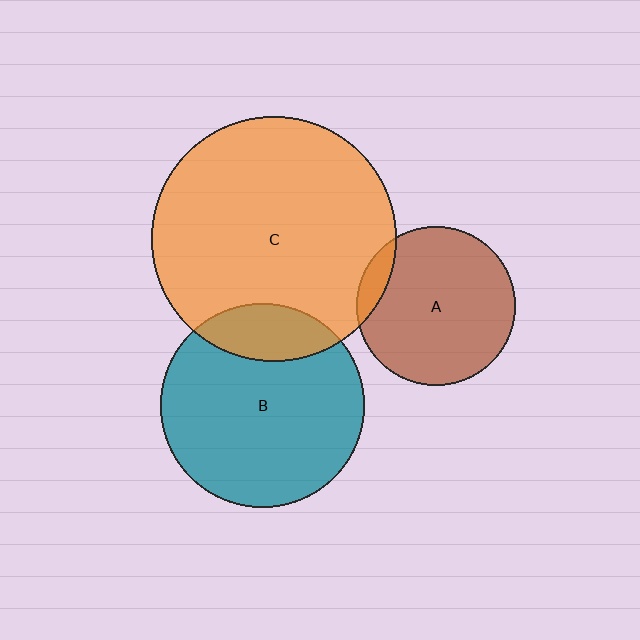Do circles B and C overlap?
Yes.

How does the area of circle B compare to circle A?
Approximately 1.7 times.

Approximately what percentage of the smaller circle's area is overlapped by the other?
Approximately 20%.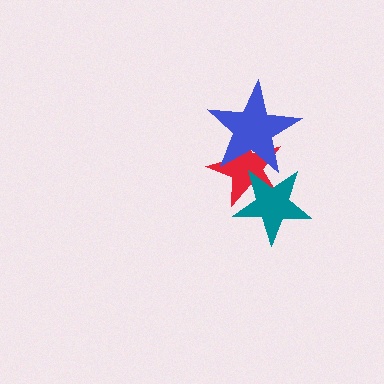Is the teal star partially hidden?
No, no other shape covers it.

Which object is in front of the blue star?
The teal star is in front of the blue star.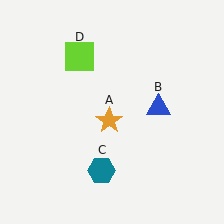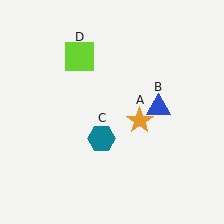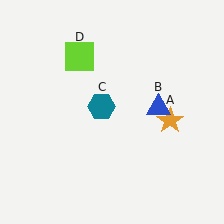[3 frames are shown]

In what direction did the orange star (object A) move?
The orange star (object A) moved right.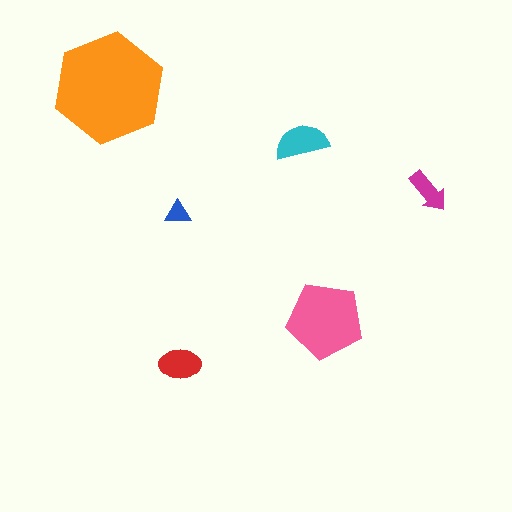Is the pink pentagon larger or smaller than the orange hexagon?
Smaller.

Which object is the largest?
The orange hexagon.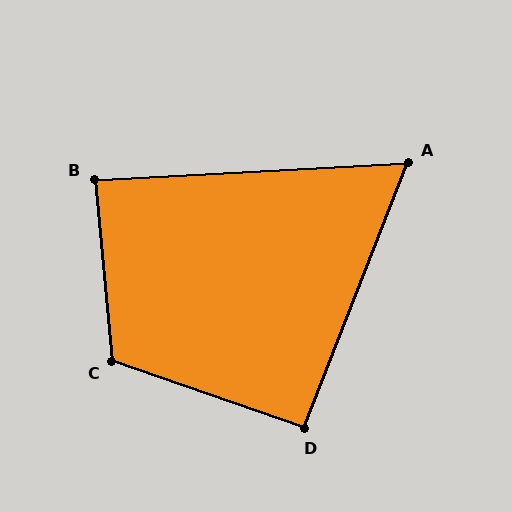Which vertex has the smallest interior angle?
A, at approximately 65 degrees.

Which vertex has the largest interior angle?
C, at approximately 115 degrees.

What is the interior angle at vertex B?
Approximately 88 degrees (approximately right).